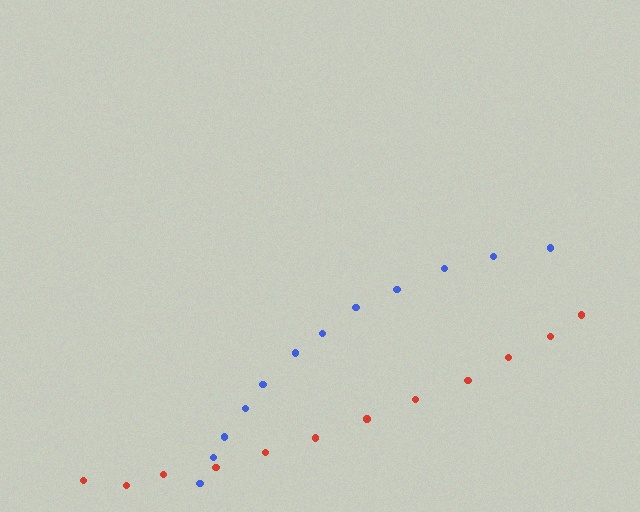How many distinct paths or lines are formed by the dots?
There are 2 distinct paths.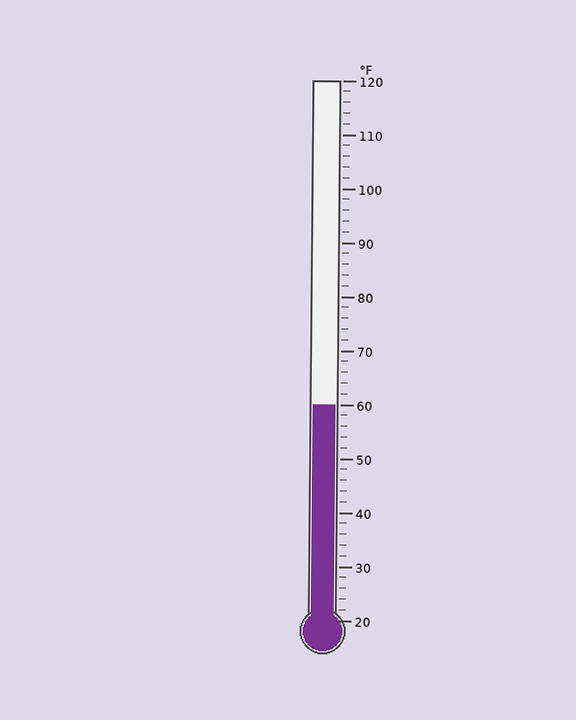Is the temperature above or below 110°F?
The temperature is below 110°F.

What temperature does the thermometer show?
The thermometer shows approximately 60°F.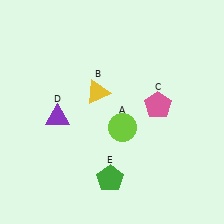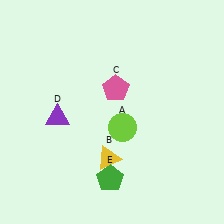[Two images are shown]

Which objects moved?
The objects that moved are: the yellow triangle (B), the pink pentagon (C).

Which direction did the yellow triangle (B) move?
The yellow triangle (B) moved down.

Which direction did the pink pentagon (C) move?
The pink pentagon (C) moved left.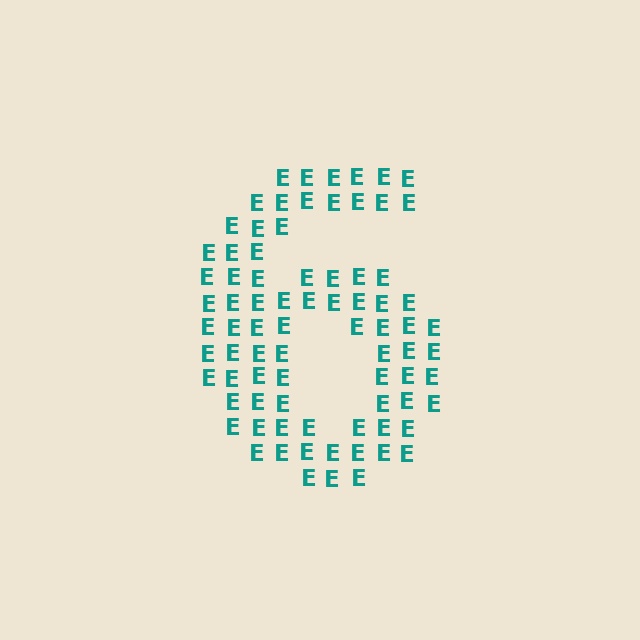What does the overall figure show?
The overall figure shows the digit 6.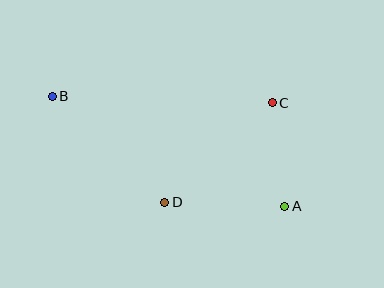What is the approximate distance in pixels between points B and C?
The distance between B and C is approximately 220 pixels.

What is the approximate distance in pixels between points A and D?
The distance between A and D is approximately 120 pixels.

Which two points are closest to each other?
Points A and C are closest to each other.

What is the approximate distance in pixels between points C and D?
The distance between C and D is approximately 146 pixels.